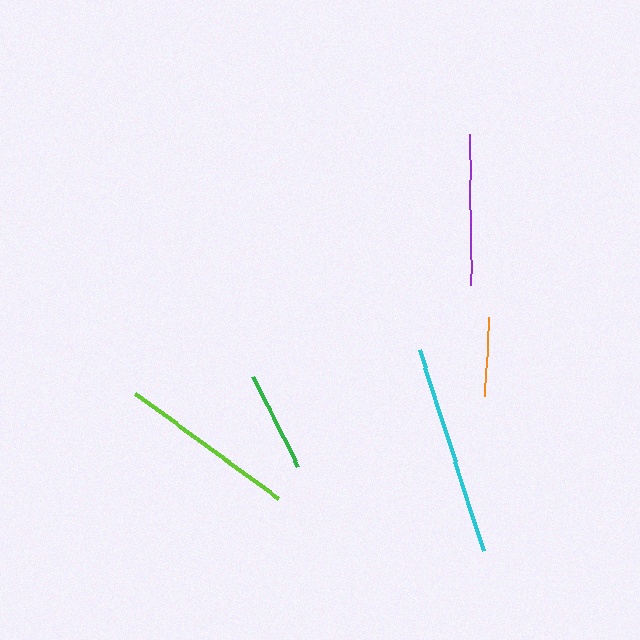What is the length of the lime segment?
The lime segment is approximately 177 pixels long.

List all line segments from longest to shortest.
From longest to shortest: cyan, lime, purple, green, orange.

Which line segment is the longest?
The cyan line is the longest at approximately 211 pixels.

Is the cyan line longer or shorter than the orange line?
The cyan line is longer than the orange line.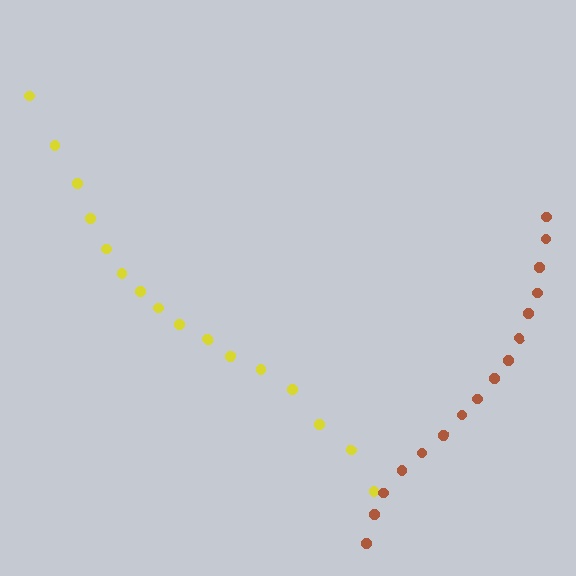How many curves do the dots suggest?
There are 2 distinct paths.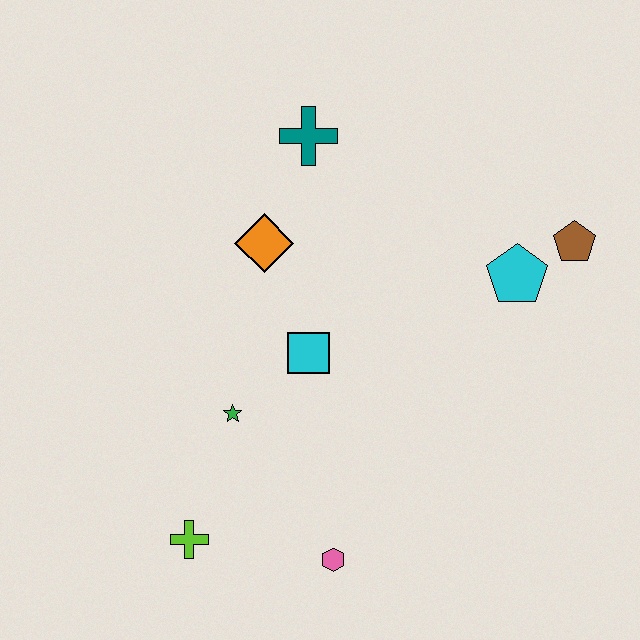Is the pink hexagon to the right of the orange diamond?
Yes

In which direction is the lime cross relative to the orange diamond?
The lime cross is below the orange diamond.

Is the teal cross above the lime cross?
Yes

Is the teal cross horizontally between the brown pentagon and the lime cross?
Yes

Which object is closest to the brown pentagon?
The cyan pentagon is closest to the brown pentagon.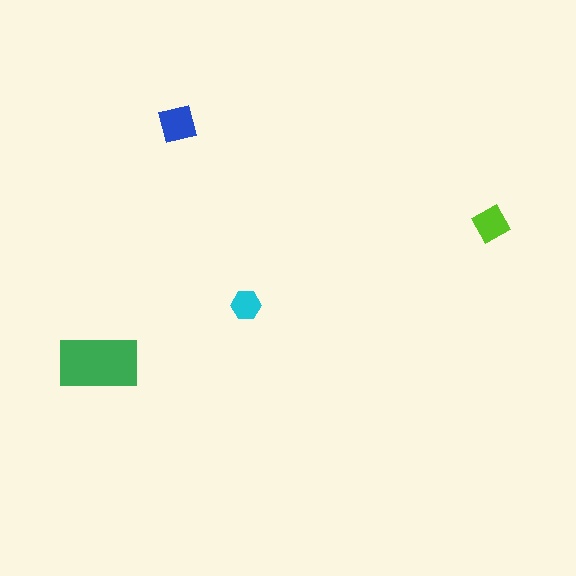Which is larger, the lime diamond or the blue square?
The blue square.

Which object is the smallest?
The cyan hexagon.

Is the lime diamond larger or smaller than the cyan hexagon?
Larger.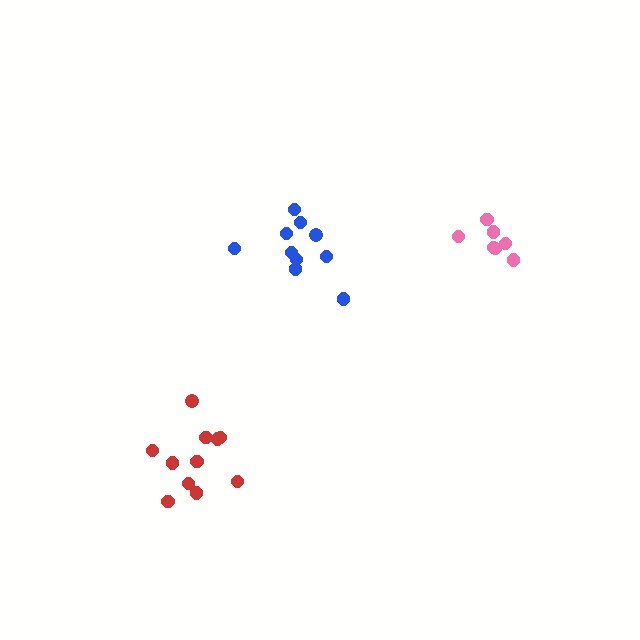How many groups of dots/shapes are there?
There are 3 groups.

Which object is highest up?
The pink cluster is topmost.